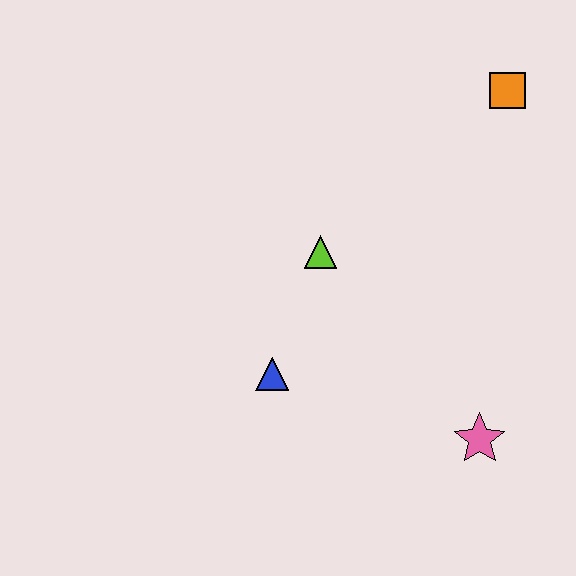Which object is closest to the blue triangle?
The lime triangle is closest to the blue triangle.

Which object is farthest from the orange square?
The blue triangle is farthest from the orange square.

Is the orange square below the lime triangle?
No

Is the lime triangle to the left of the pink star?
Yes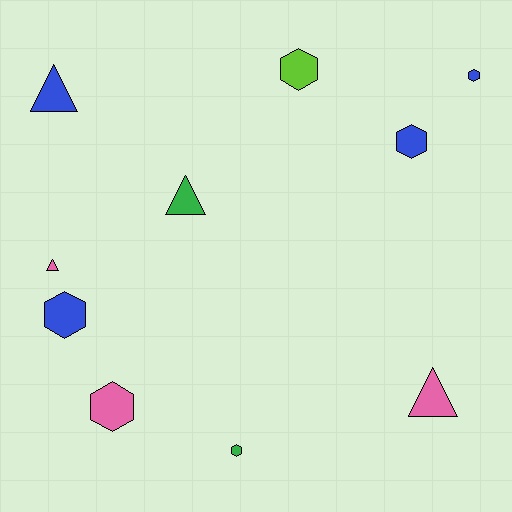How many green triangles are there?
There is 1 green triangle.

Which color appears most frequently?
Blue, with 4 objects.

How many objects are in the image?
There are 10 objects.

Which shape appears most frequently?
Hexagon, with 6 objects.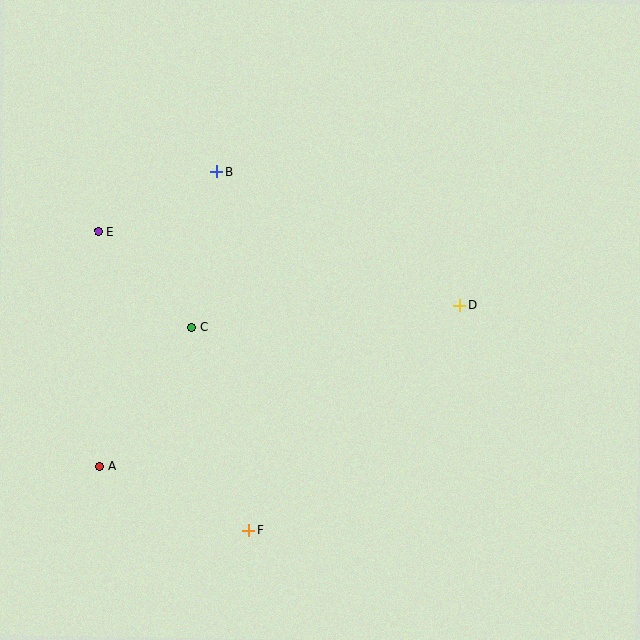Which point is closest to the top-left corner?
Point E is closest to the top-left corner.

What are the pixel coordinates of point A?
Point A is at (100, 466).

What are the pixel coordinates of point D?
Point D is at (460, 305).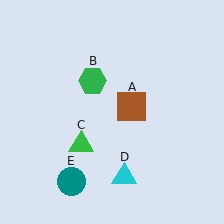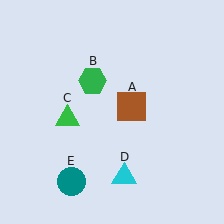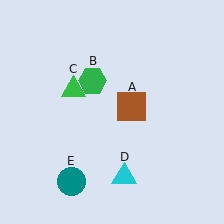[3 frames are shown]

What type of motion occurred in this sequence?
The green triangle (object C) rotated clockwise around the center of the scene.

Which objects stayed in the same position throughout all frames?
Brown square (object A) and green hexagon (object B) and cyan triangle (object D) and teal circle (object E) remained stationary.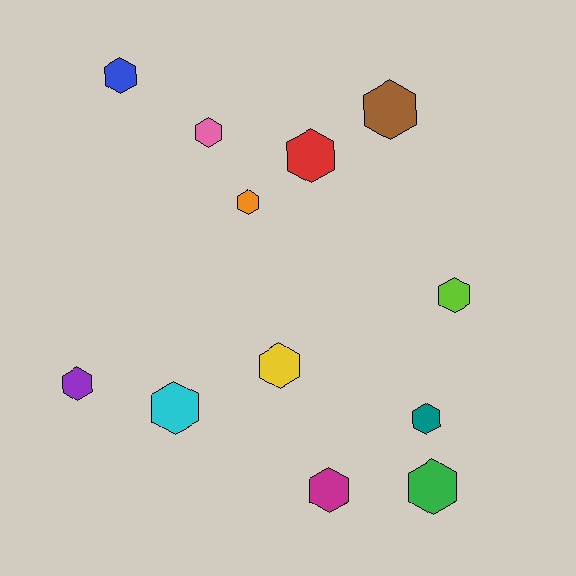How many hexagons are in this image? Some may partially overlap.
There are 12 hexagons.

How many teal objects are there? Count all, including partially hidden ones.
There is 1 teal object.